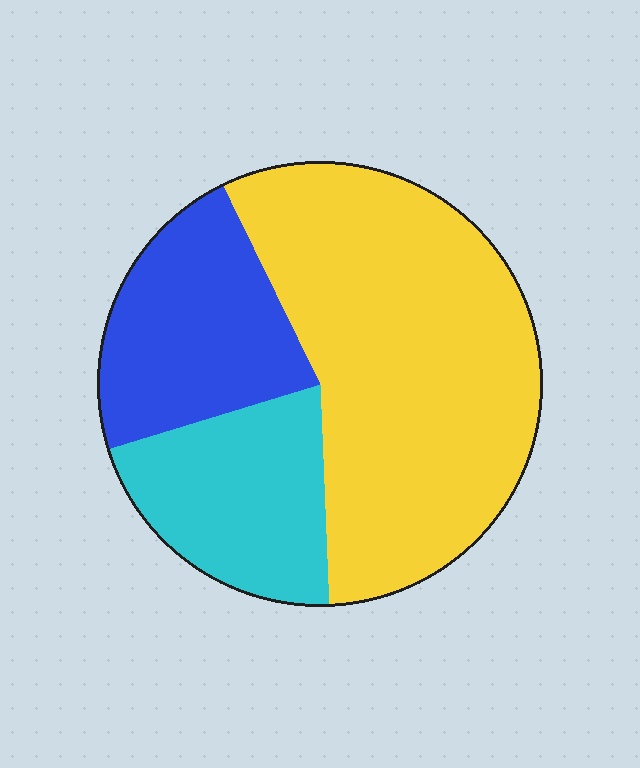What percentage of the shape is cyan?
Cyan takes up between a sixth and a third of the shape.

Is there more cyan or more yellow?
Yellow.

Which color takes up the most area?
Yellow, at roughly 55%.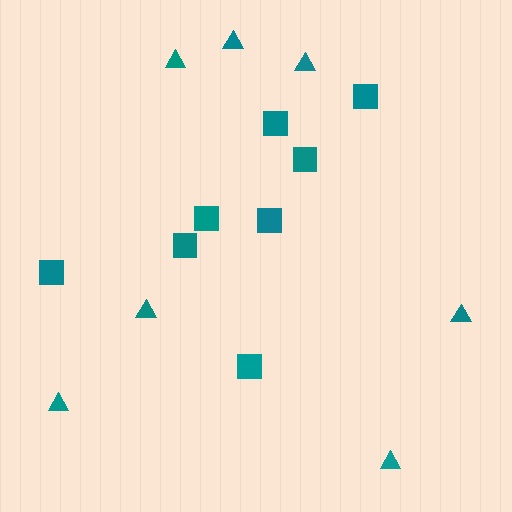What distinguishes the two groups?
There are 2 groups: one group of squares (8) and one group of triangles (7).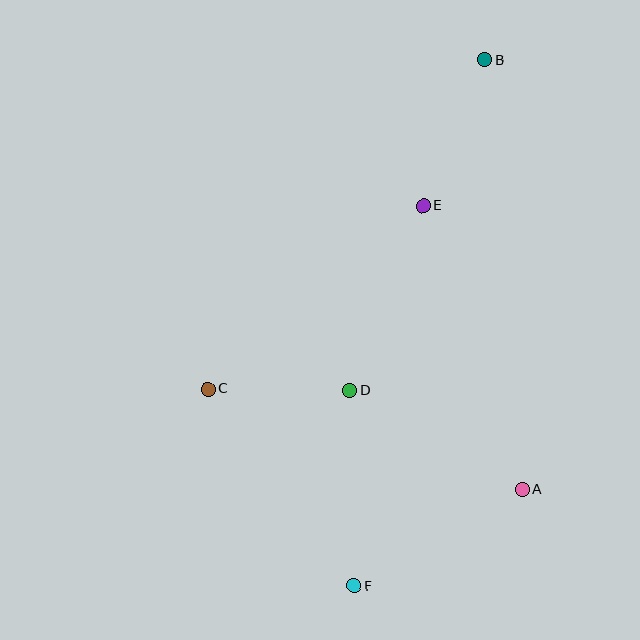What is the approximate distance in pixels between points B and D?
The distance between B and D is approximately 357 pixels.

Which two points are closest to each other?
Points C and D are closest to each other.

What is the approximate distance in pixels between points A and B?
The distance between A and B is approximately 431 pixels.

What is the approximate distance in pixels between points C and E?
The distance between C and E is approximately 283 pixels.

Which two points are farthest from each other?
Points B and F are farthest from each other.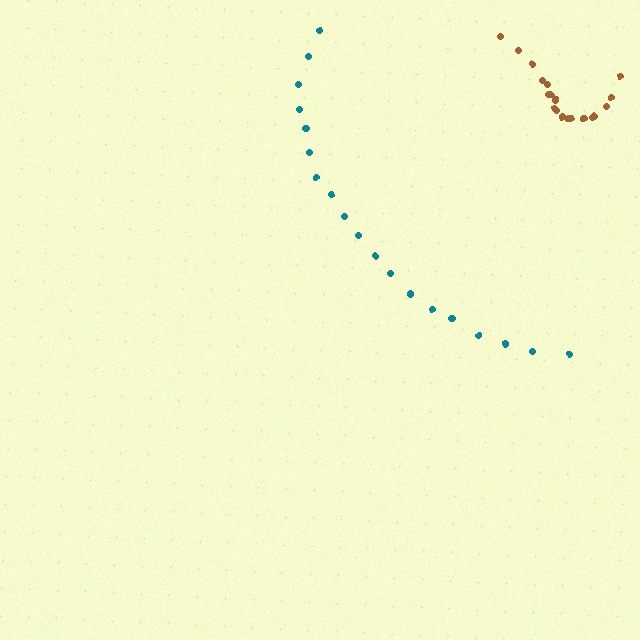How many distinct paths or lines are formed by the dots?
There are 2 distinct paths.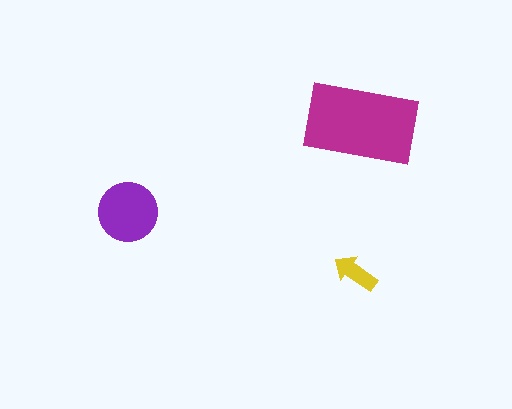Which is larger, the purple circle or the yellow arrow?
The purple circle.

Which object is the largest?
The magenta rectangle.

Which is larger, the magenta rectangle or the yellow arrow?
The magenta rectangle.